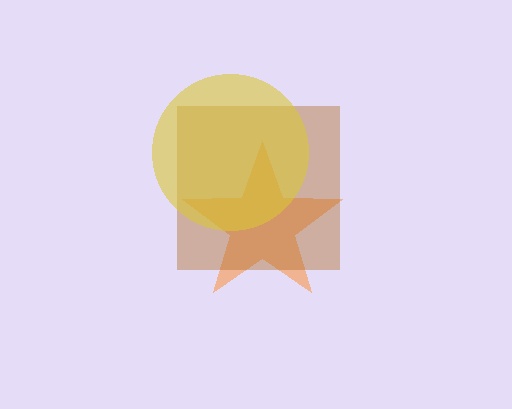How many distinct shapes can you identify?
There are 3 distinct shapes: an orange star, a brown square, a yellow circle.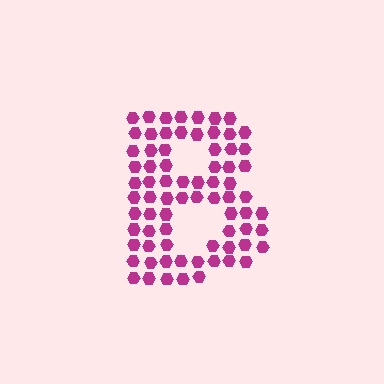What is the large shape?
The large shape is the letter B.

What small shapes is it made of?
It is made of small hexagons.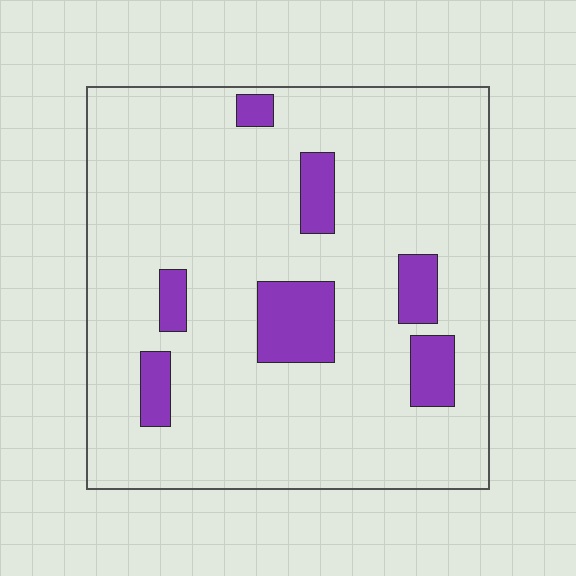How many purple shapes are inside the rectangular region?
7.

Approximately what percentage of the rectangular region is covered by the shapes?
Approximately 15%.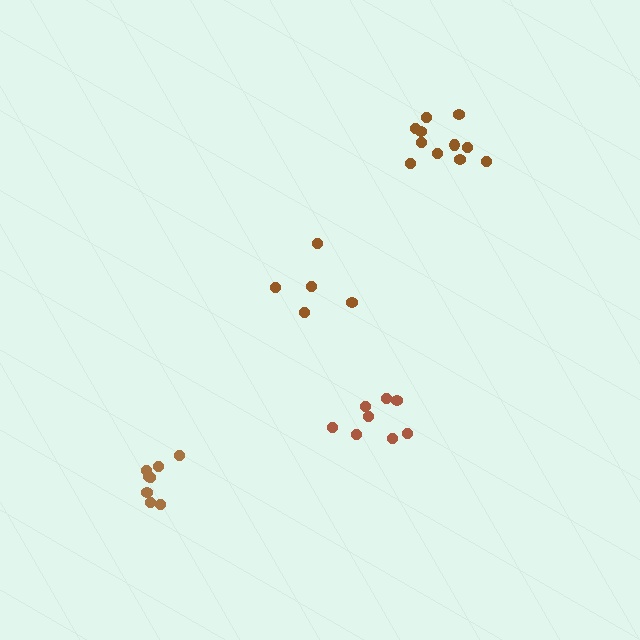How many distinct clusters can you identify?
There are 4 distinct clusters.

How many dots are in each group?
Group 1: 8 dots, Group 2: 8 dots, Group 3: 11 dots, Group 4: 5 dots (32 total).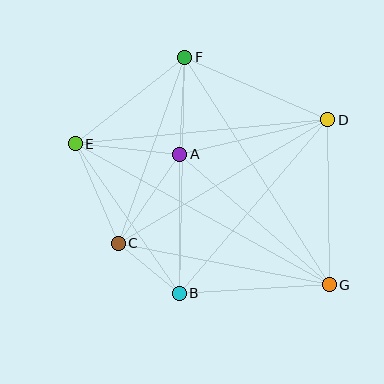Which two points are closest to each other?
Points B and C are closest to each other.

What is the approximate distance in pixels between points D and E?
The distance between D and E is approximately 254 pixels.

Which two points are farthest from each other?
Points E and G are farthest from each other.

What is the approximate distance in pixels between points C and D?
The distance between C and D is approximately 243 pixels.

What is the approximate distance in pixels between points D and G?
The distance between D and G is approximately 165 pixels.